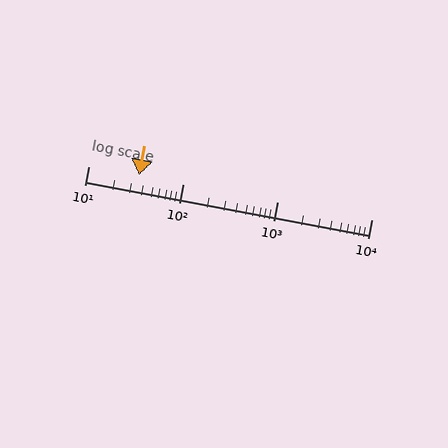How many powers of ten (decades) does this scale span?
The scale spans 3 decades, from 10 to 10000.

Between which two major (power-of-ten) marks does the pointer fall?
The pointer is between 10 and 100.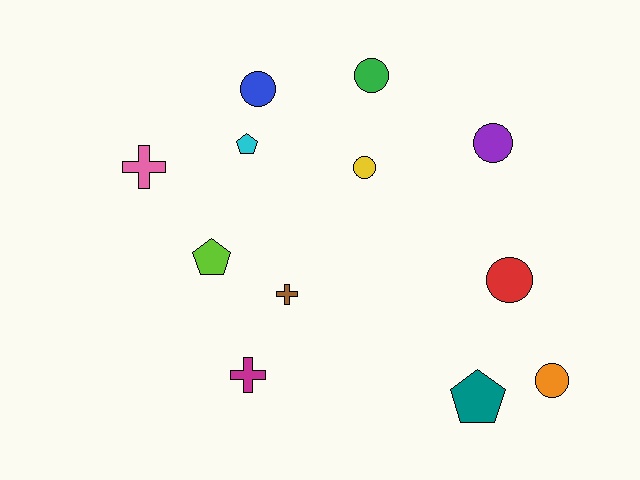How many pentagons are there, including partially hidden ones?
There are 3 pentagons.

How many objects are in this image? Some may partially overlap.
There are 12 objects.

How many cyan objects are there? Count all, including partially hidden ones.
There is 1 cyan object.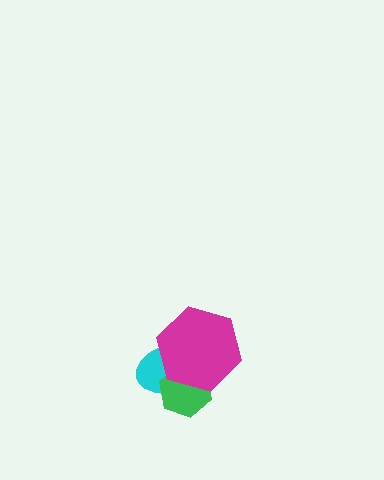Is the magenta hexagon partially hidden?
No, no other shape covers it.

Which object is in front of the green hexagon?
The magenta hexagon is in front of the green hexagon.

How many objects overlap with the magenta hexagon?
2 objects overlap with the magenta hexagon.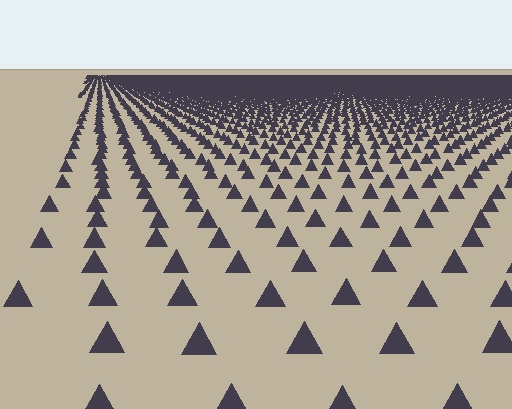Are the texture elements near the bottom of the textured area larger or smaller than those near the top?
Larger. Near the bottom, elements are closer to the viewer and appear at a bigger on-screen size.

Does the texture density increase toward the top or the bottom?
Density increases toward the top.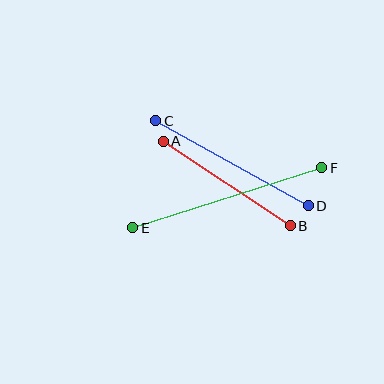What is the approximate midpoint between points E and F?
The midpoint is at approximately (227, 198) pixels.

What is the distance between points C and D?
The distance is approximately 175 pixels.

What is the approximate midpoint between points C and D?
The midpoint is at approximately (232, 163) pixels.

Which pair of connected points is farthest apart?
Points E and F are farthest apart.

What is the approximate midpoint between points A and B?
The midpoint is at approximately (227, 183) pixels.